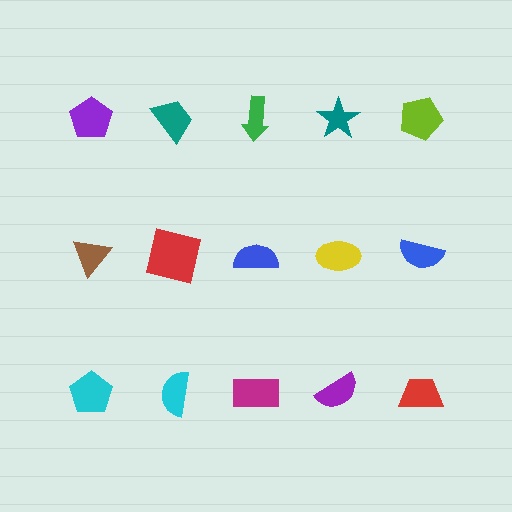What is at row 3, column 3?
A magenta rectangle.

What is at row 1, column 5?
A lime pentagon.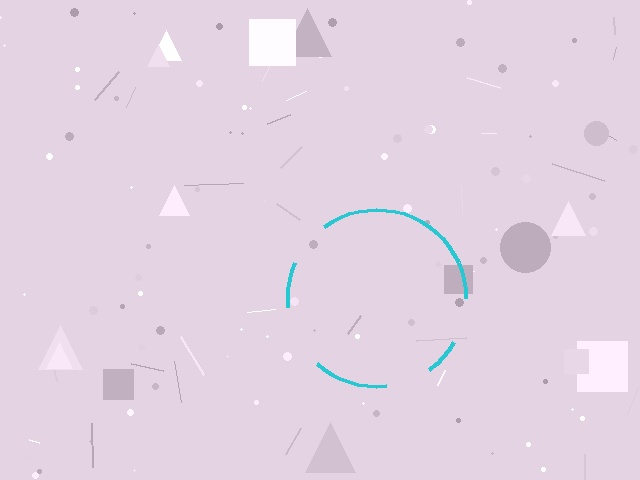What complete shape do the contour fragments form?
The contour fragments form a circle.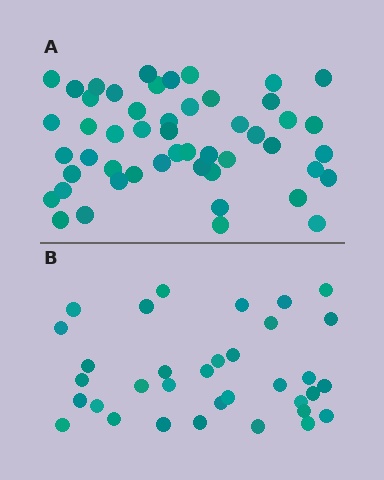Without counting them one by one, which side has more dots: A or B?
Region A (the top region) has more dots.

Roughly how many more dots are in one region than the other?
Region A has approximately 15 more dots than region B.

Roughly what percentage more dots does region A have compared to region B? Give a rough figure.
About 45% more.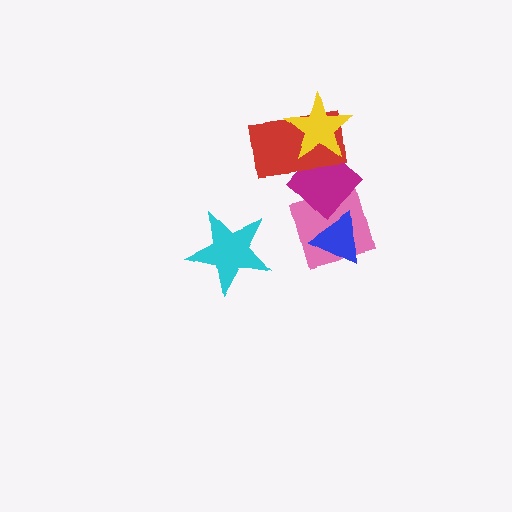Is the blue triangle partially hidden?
Yes, it is partially covered by another shape.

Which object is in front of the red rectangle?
The yellow star is in front of the red rectangle.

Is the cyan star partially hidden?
No, no other shape covers it.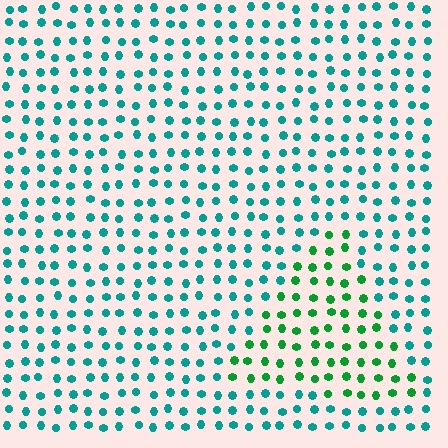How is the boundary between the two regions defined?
The boundary is defined purely by a slight shift in hue (about 40 degrees). Spacing, size, and orientation are identical on both sides.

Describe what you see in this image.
The image is filled with small teal elements in a uniform arrangement. A triangle-shaped region is visible where the elements are tinted to a slightly different hue, forming a subtle color boundary.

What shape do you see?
I see a triangle.